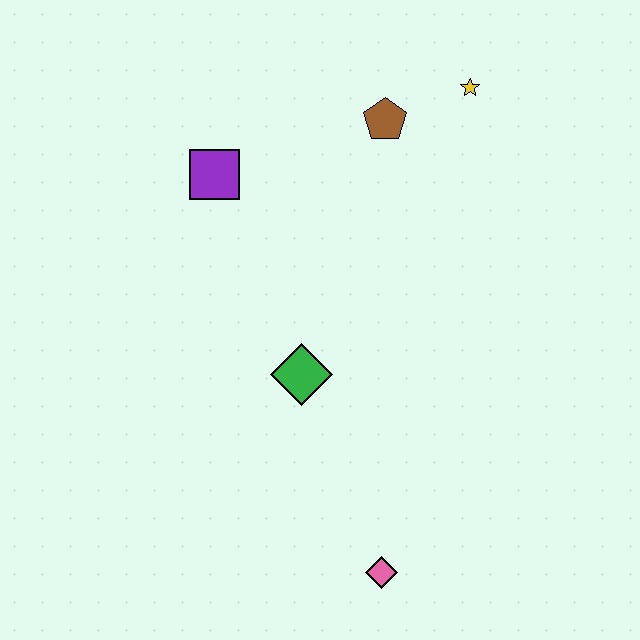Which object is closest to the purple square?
The brown pentagon is closest to the purple square.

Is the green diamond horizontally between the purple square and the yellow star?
Yes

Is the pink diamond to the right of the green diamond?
Yes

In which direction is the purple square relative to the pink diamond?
The purple square is above the pink diamond.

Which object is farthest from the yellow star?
The pink diamond is farthest from the yellow star.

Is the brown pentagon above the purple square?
Yes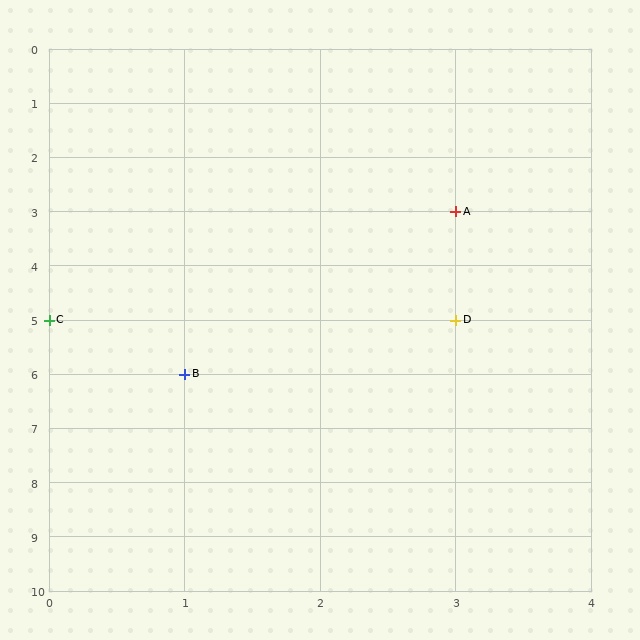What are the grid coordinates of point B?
Point B is at grid coordinates (1, 6).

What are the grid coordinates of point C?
Point C is at grid coordinates (0, 5).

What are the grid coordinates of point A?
Point A is at grid coordinates (3, 3).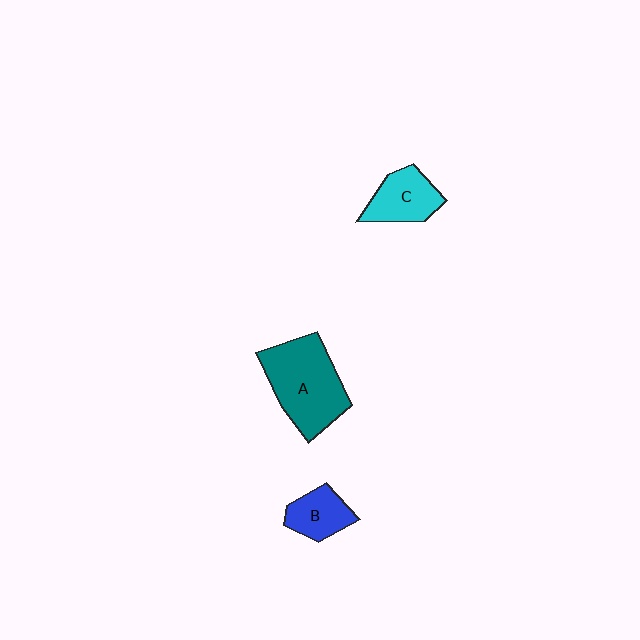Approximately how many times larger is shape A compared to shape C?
Approximately 1.9 times.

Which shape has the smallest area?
Shape B (blue).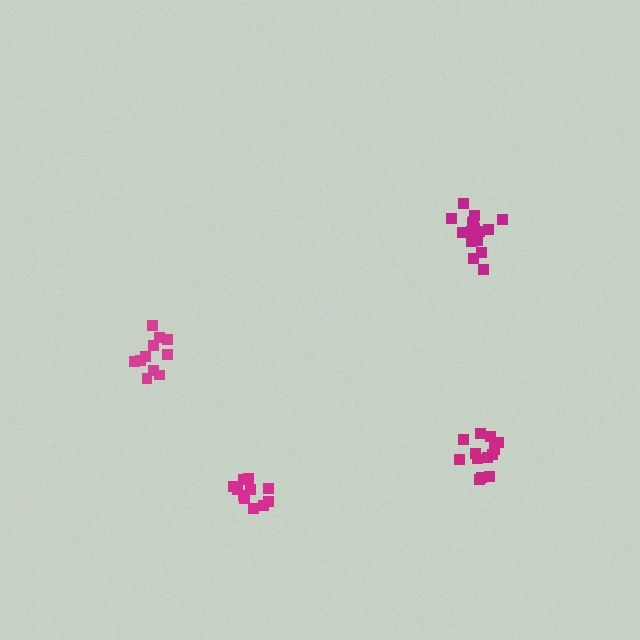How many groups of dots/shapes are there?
There are 4 groups.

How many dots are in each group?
Group 1: 11 dots, Group 2: 14 dots, Group 3: 11 dots, Group 4: 16 dots (52 total).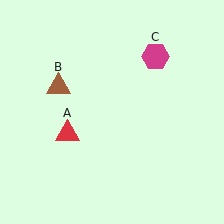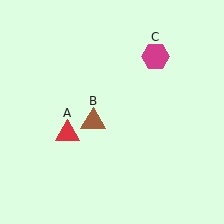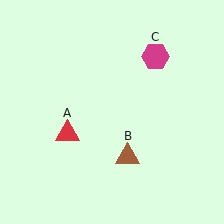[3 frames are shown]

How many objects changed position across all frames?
1 object changed position: brown triangle (object B).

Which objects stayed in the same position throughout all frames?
Red triangle (object A) and magenta hexagon (object C) remained stationary.